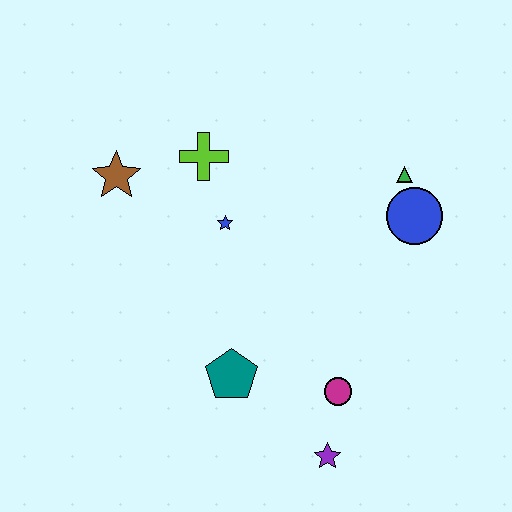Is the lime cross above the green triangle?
Yes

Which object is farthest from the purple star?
The brown star is farthest from the purple star.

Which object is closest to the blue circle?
The green triangle is closest to the blue circle.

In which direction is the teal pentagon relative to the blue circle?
The teal pentagon is to the left of the blue circle.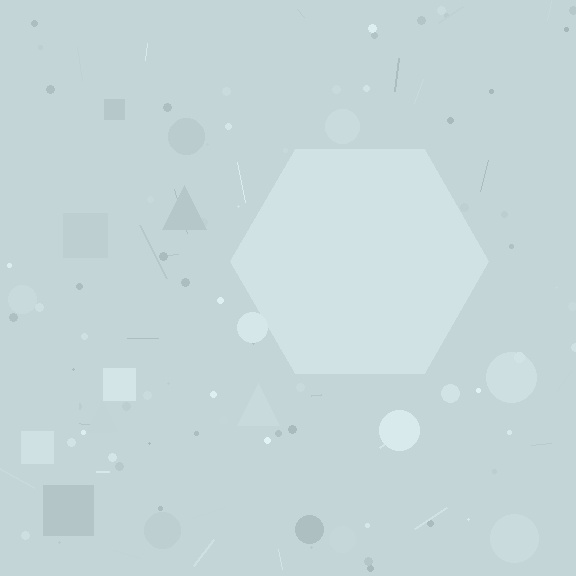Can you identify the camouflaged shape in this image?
The camouflaged shape is a hexagon.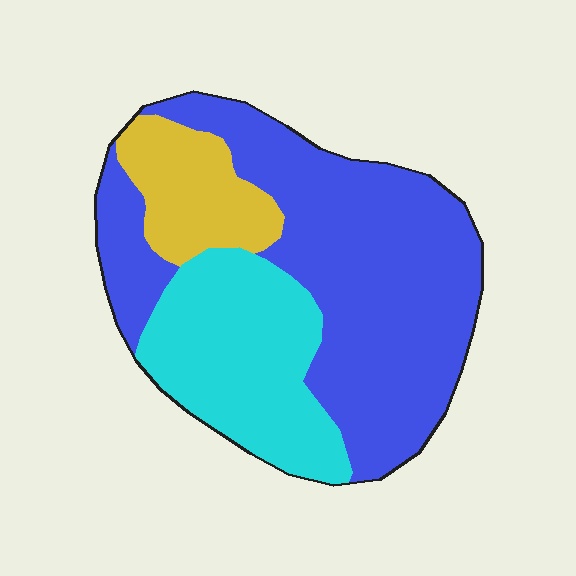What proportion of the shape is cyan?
Cyan covers 28% of the shape.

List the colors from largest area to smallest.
From largest to smallest: blue, cyan, yellow.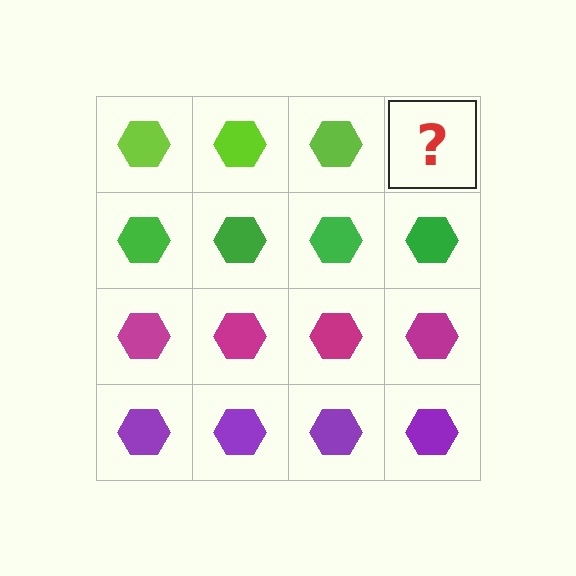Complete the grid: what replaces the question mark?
The question mark should be replaced with a lime hexagon.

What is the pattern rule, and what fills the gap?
The rule is that each row has a consistent color. The gap should be filled with a lime hexagon.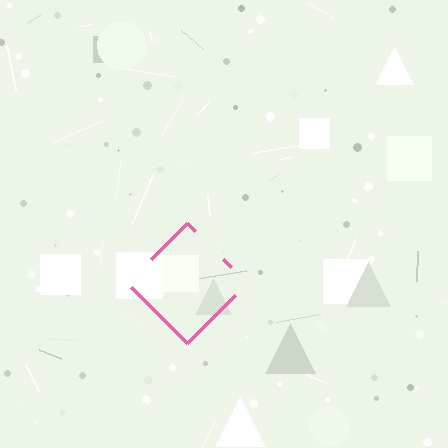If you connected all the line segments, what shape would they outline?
They would outline a diamond.